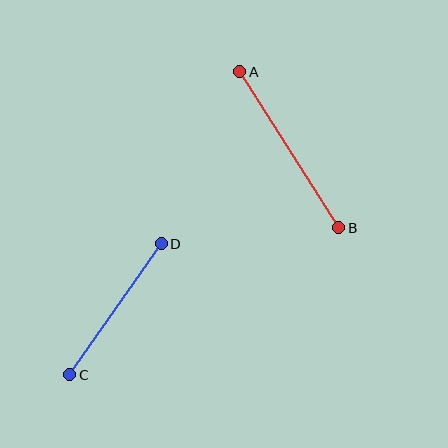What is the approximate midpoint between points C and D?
The midpoint is at approximately (115, 309) pixels.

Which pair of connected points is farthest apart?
Points A and B are farthest apart.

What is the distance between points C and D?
The distance is approximately 160 pixels.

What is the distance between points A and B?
The distance is approximately 185 pixels.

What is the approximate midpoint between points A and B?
The midpoint is at approximately (289, 150) pixels.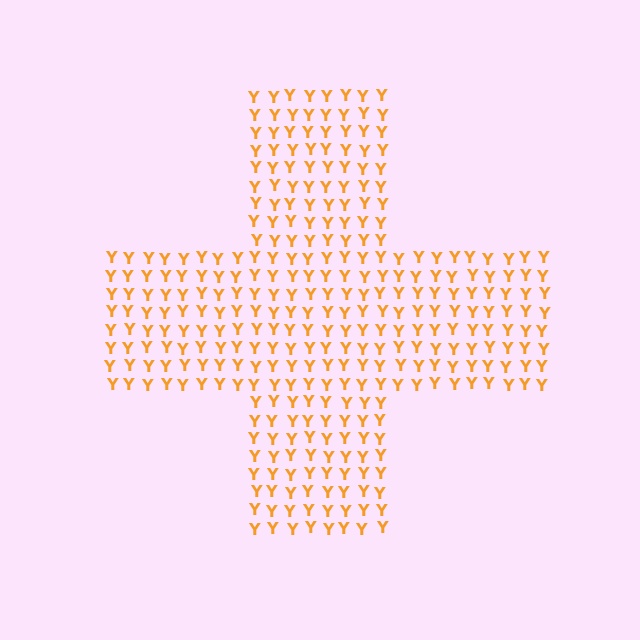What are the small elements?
The small elements are letter Y's.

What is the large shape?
The large shape is a cross.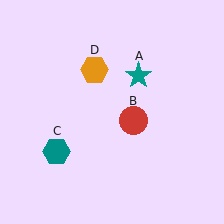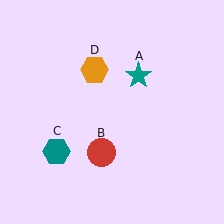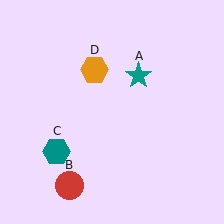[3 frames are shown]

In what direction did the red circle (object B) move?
The red circle (object B) moved down and to the left.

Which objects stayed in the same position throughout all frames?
Teal star (object A) and teal hexagon (object C) and orange hexagon (object D) remained stationary.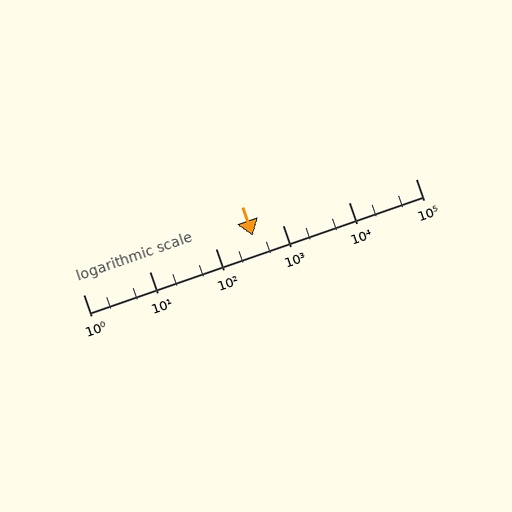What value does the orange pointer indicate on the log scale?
The pointer indicates approximately 360.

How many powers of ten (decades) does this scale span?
The scale spans 5 decades, from 1 to 100000.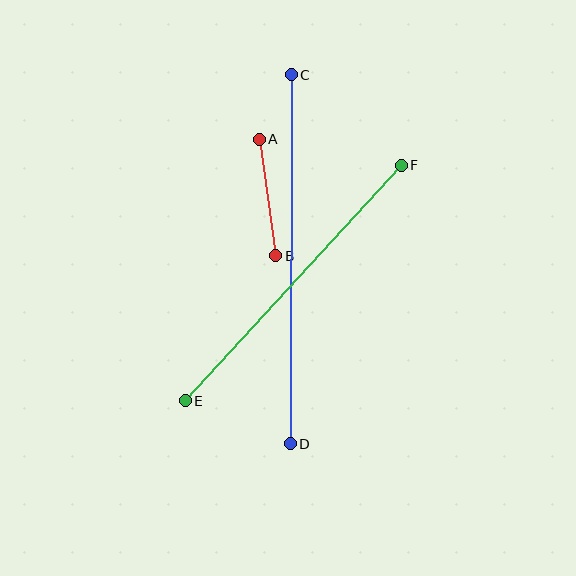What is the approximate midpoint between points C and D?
The midpoint is at approximately (291, 259) pixels.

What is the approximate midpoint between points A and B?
The midpoint is at approximately (267, 198) pixels.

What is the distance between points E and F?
The distance is approximately 319 pixels.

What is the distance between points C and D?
The distance is approximately 369 pixels.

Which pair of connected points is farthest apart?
Points C and D are farthest apart.